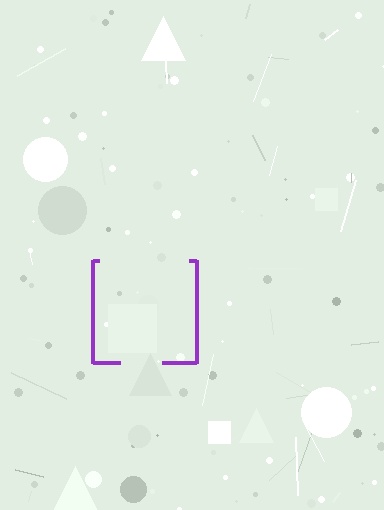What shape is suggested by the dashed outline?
The dashed outline suggests a square.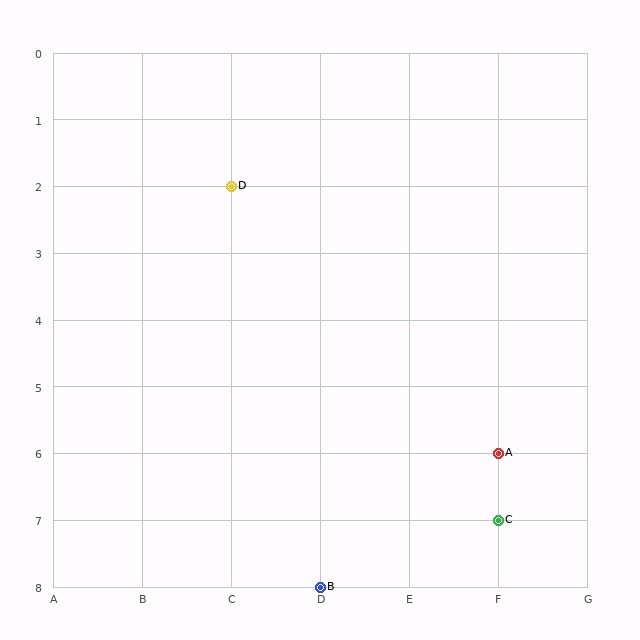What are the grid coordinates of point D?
Point D is at grid coordinates (C, 2).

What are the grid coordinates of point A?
Point A is at grid coordinates (F, 6).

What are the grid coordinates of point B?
Point B is at grid coordinates (D, 8).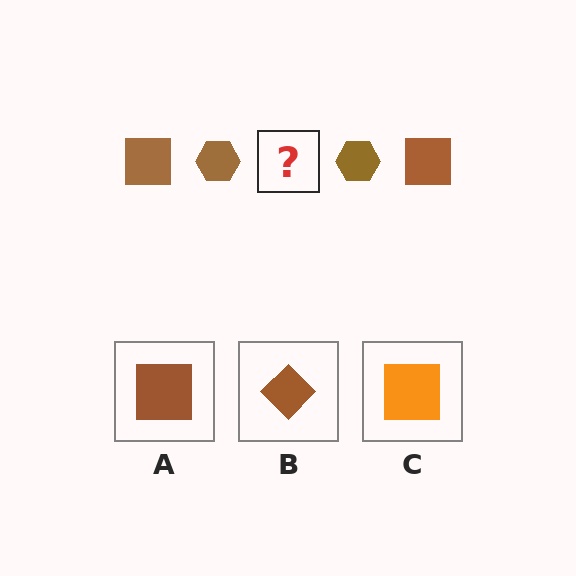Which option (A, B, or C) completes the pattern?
A.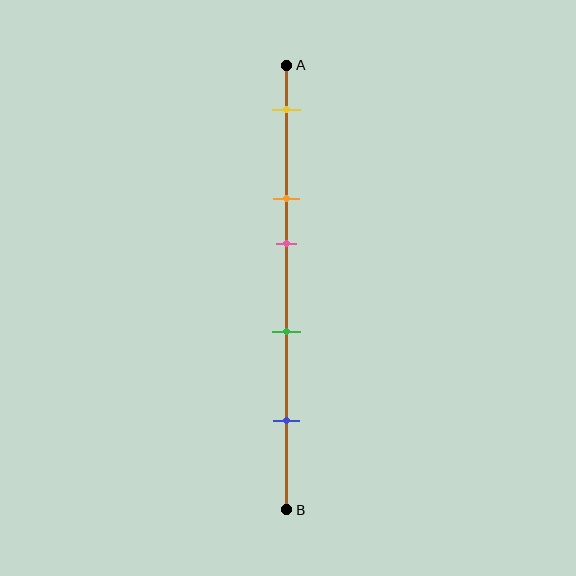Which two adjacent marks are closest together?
The orange and pink marks are the closest adjacent pair.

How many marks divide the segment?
There are 5 marks dividing the segment.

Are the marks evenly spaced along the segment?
No, the marks are not evenly spaced.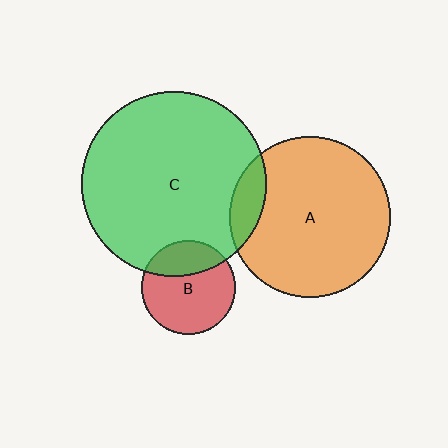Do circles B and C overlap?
Yes.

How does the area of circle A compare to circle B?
Approximately 2.9 times.